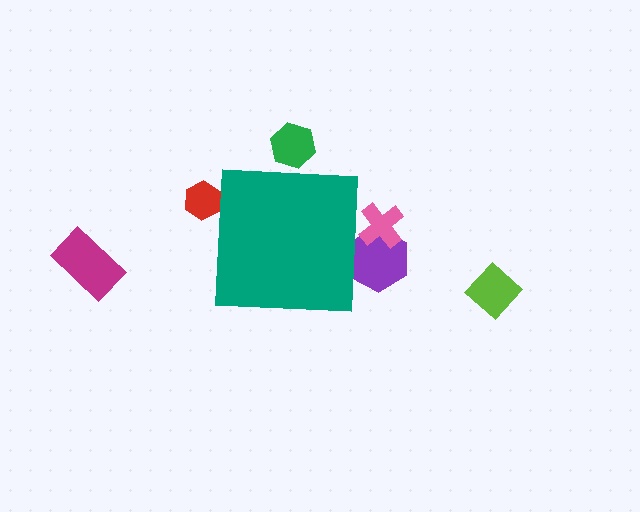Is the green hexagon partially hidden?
Yes, the green hexagon is partially hidden behind the teal square.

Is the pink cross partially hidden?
Yes, the pink cross is partially hidden behind the teal square.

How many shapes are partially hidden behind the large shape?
4 shapes are partially hidden.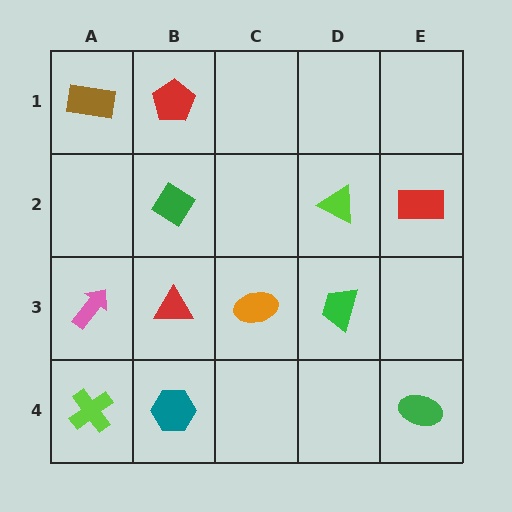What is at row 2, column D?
A lime triangle.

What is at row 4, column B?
A teal hexagon.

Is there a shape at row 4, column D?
No, that cell is empty.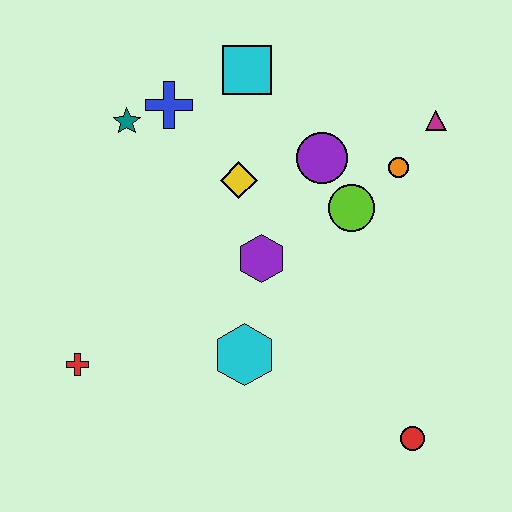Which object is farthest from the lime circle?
The red cross is farthest from the lime circle.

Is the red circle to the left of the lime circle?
No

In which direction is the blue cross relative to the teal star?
The blue cross is to the right of the teal star.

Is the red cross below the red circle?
No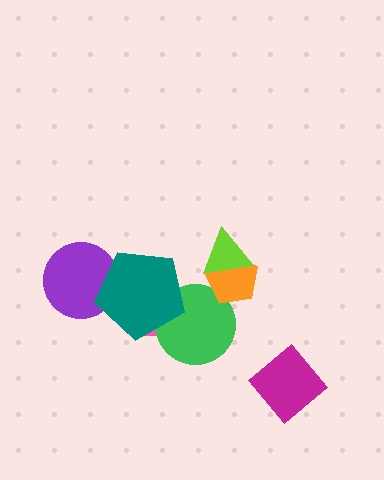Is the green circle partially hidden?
Yes, it is partially covered by another shape.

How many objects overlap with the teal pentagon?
3 objects overlap with the teal pentagon.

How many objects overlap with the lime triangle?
1 object overlaps with the lime triangle.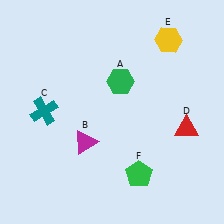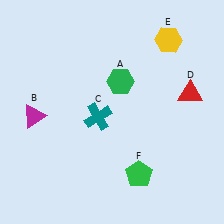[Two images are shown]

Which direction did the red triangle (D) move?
The red triangle (D) moved up.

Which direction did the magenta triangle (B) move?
The magenta triangle (B) moved left.